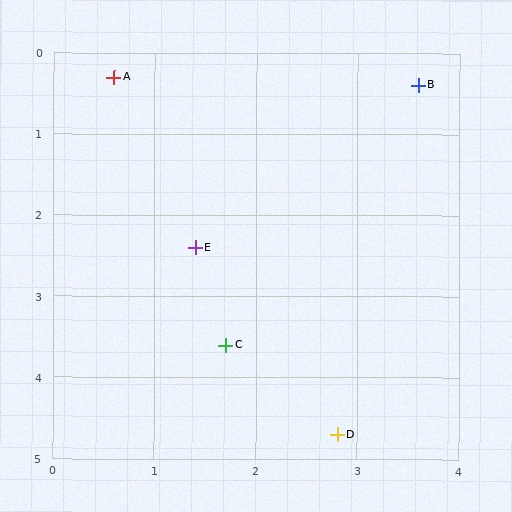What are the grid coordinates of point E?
Point E is at approximately (1.4, 2.4).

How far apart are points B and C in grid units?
Points B and C are about 3.7 grid units apart.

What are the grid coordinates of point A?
Point A is at approximately (0.6, 0.3).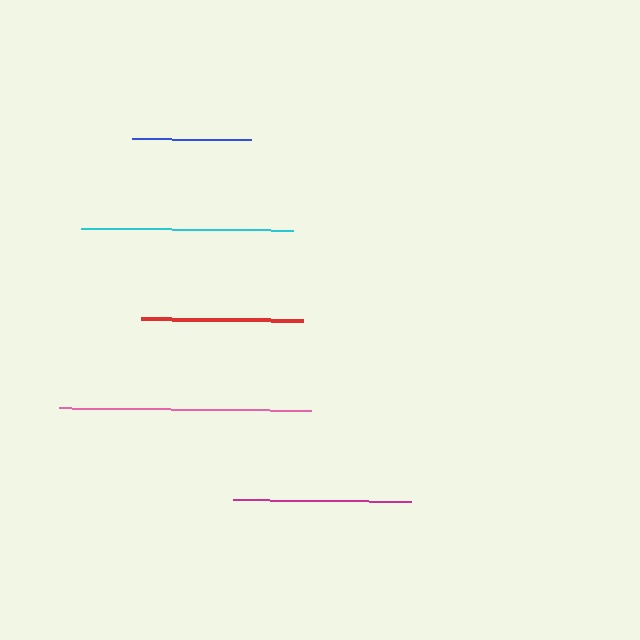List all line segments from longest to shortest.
From longest to shortest: pink, cyan, magenta, red, blue.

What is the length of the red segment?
The red segment is approximately 162 pixels long.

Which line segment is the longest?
The pink line is the longest at approximately 252 pixels.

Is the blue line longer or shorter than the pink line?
The pink line is longer than the blue line.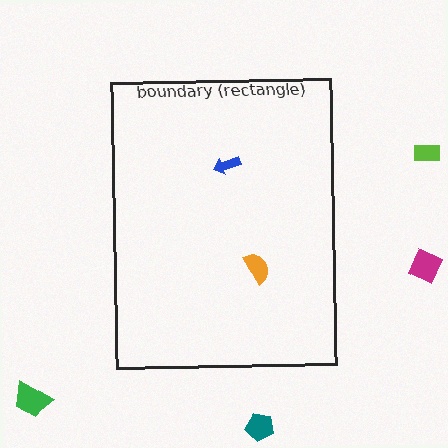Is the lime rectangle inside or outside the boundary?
Outside.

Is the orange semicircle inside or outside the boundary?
Inside.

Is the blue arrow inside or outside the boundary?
Inside.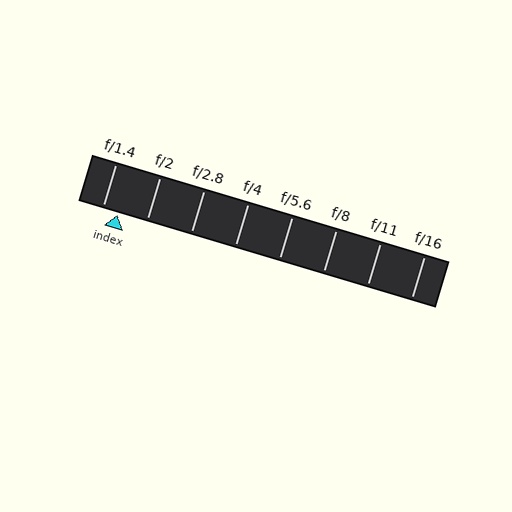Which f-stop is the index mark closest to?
The index mark is closest to f/1.4.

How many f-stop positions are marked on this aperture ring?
There are 8 f-stop positions marked.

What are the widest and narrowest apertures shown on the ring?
The widest aperture shown is f/1.4 and the narrowest is f/16.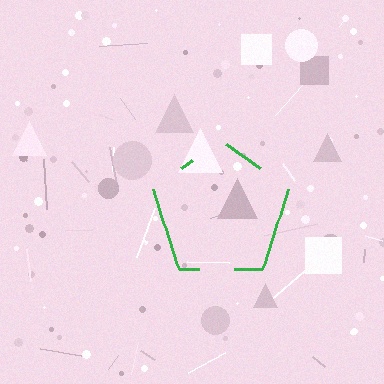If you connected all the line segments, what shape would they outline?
They would outline a pentagon.